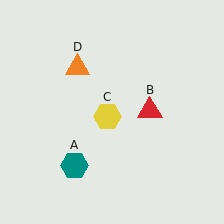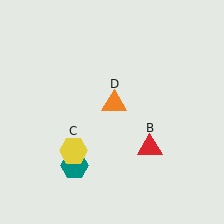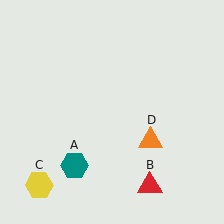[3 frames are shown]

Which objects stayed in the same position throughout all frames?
Teal hexagon (object A) remained stationary.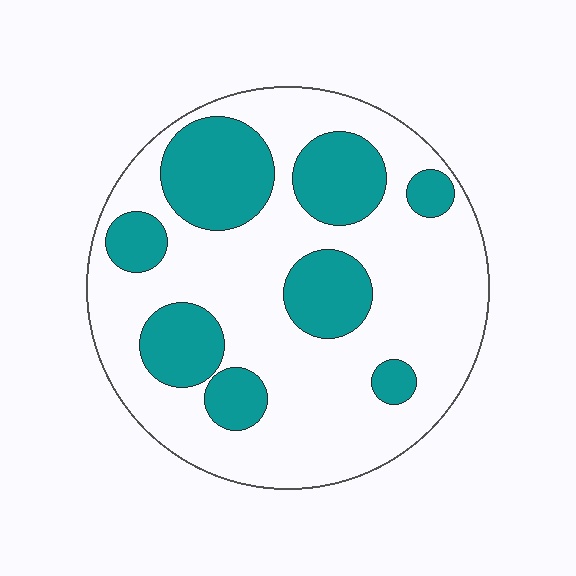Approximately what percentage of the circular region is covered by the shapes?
Approximately 30%.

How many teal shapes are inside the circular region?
8.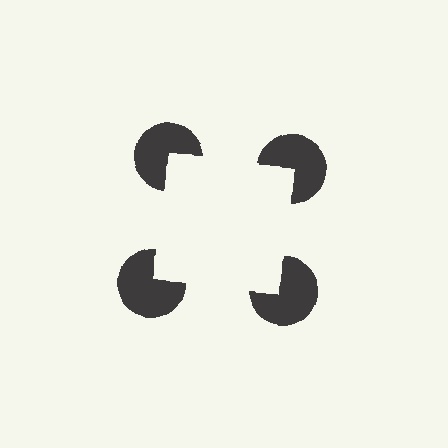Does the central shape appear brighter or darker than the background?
It typically appears slightly brighter than the background, even though no actual brightness change is drawn.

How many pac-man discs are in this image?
There are 4 — one at each vertex of the illusory square.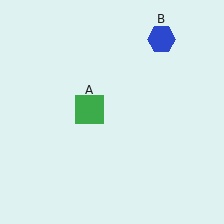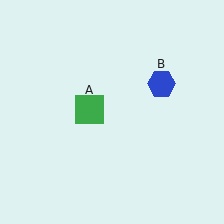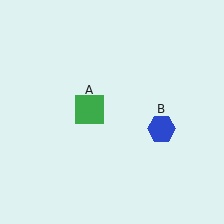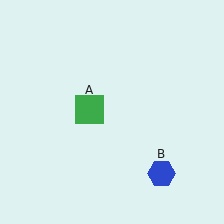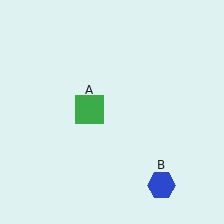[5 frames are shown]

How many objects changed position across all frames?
1 object changed position: blue hexagon (object B).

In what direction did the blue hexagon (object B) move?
The blue hexagon (object B) moved down.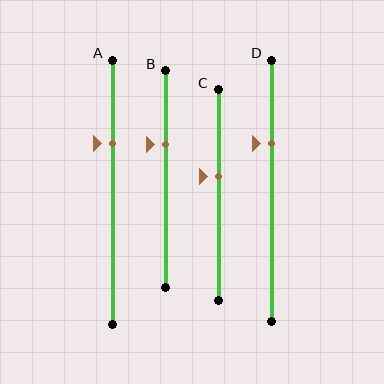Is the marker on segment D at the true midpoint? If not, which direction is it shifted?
No, the marker on segment D is shifted upward by about 18% of the segment length.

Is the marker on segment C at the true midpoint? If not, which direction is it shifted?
No, the marker on segment C is shifted upward by about 9% of the segment length.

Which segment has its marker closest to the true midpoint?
Segment C has its marker closest to the true midpoint.